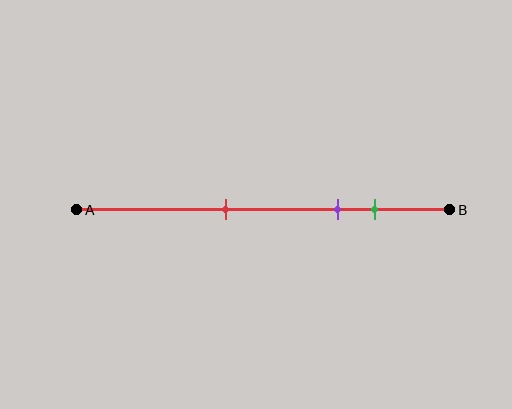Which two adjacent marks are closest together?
The purple and green marks are the closest adjacent pair.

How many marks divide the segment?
There are 3 marks dividing the segment.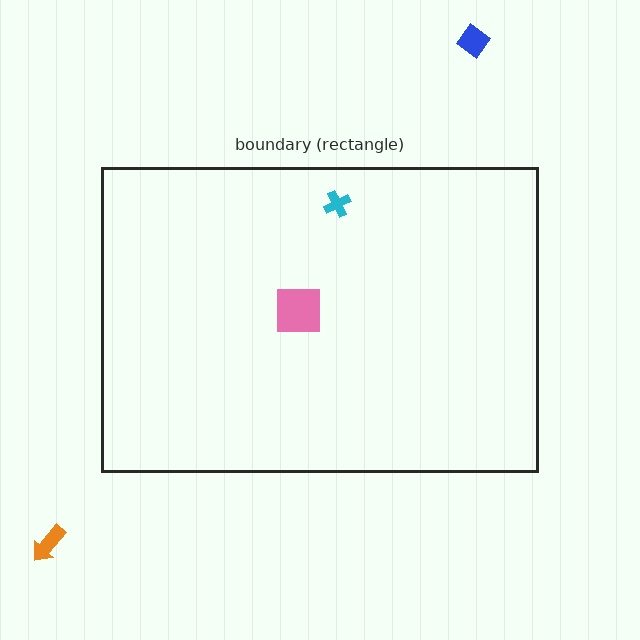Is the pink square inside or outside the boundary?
Inside.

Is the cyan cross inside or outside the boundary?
Inside.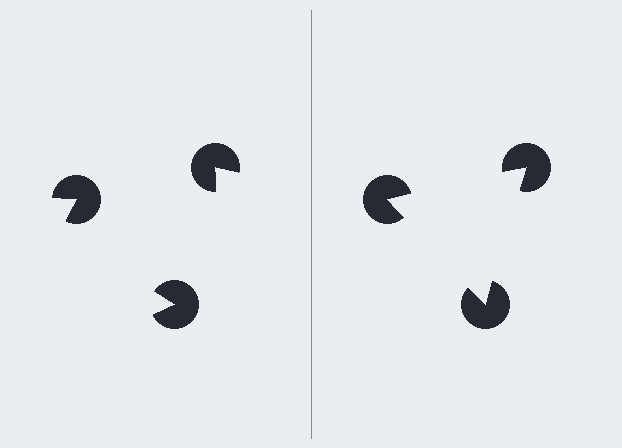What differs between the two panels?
The pac-man discs are positioned identically on both sides; only the wedge orientations differ. On the right they align to a triangle; on the left they are misaligned.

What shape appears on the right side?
An illusory triangle.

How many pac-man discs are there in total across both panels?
6 — 3 on each side.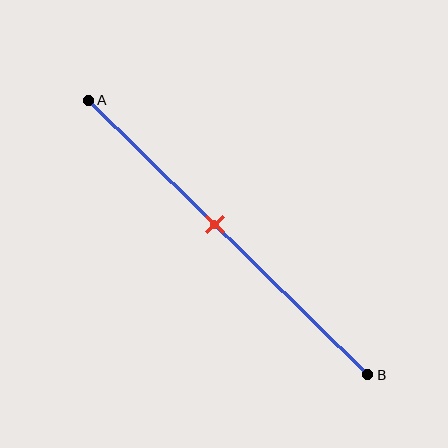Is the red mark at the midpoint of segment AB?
No, the mark is at about 45% from A, not at the 50% midpoint.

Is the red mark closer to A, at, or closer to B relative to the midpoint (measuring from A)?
The red mark is closer to point A than the midpoint of segment AB.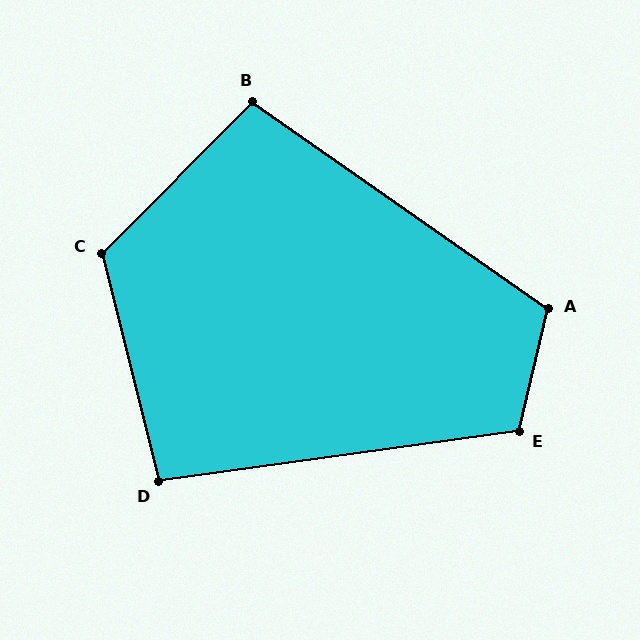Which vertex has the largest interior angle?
C, at approximately 121 degrees.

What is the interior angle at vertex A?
Approximately 112 degrees (obtuse).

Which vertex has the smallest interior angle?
D, at approximately 96 degrees.